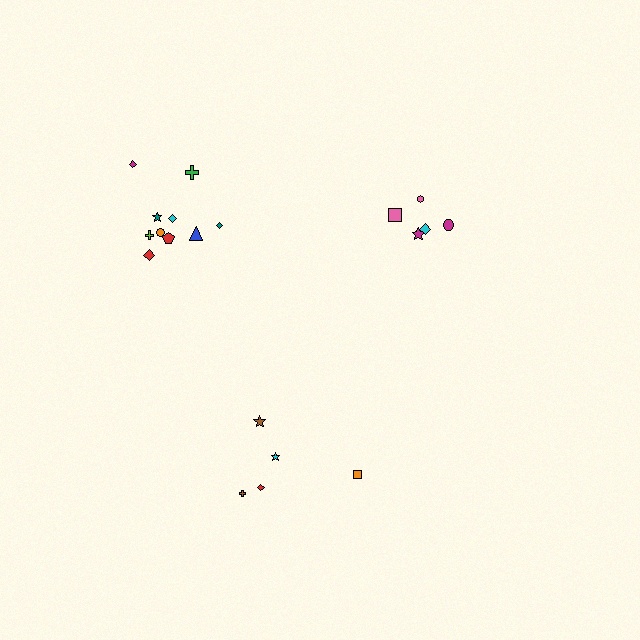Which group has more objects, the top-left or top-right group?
The top-left group.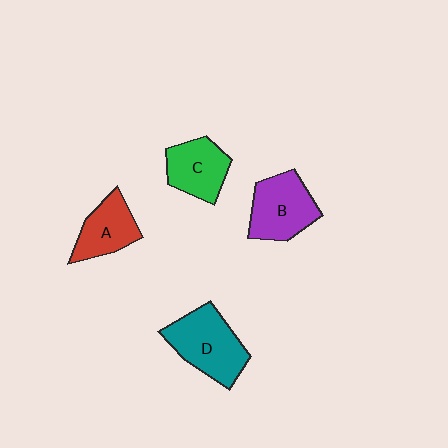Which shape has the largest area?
Shape D (teal).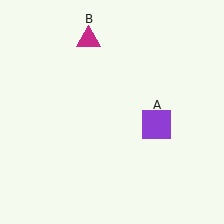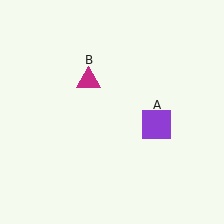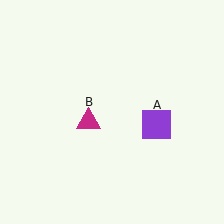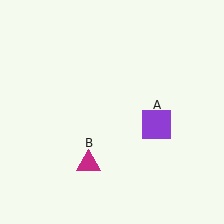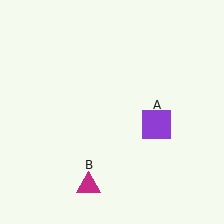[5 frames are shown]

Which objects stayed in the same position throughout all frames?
Purple square (object A) remained stationary.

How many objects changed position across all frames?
1 object changed position: magenta triangle (object B).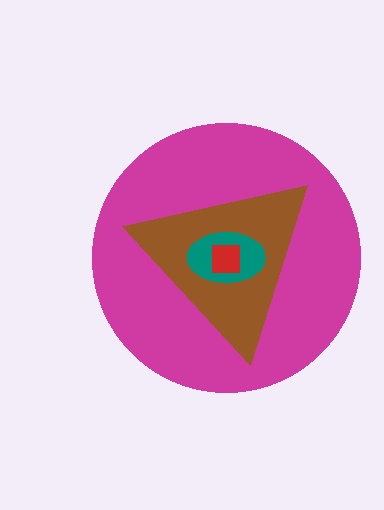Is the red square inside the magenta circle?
Yes.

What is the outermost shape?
The magenta circle.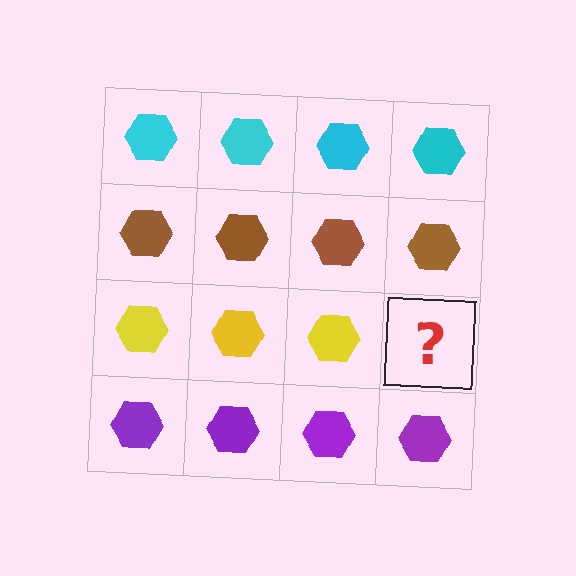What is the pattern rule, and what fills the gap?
The rule is that each row has a consistent color. The gap should be filled with a yellow hexagon.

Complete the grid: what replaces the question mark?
The question mark should be replaced with a yellow hexagon.